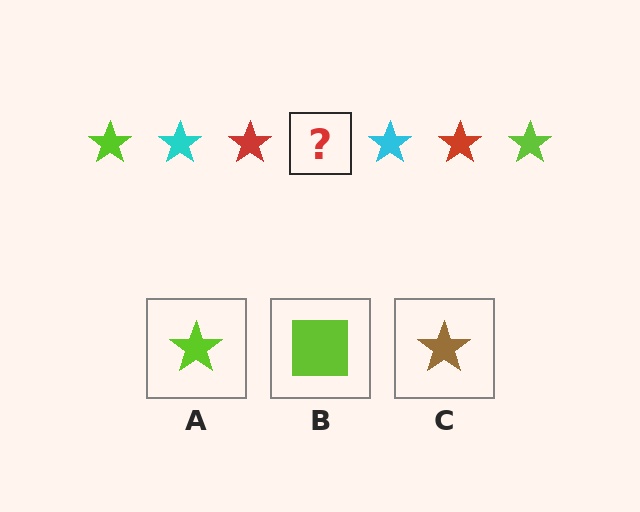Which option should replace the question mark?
Option A.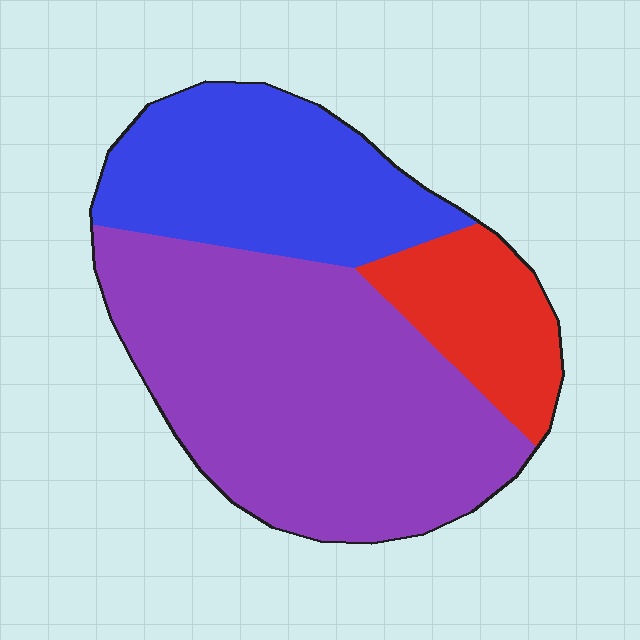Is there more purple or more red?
Purple.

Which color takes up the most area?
Purple, at roughly 55%.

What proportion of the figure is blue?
Blue covers around 30% of the figure.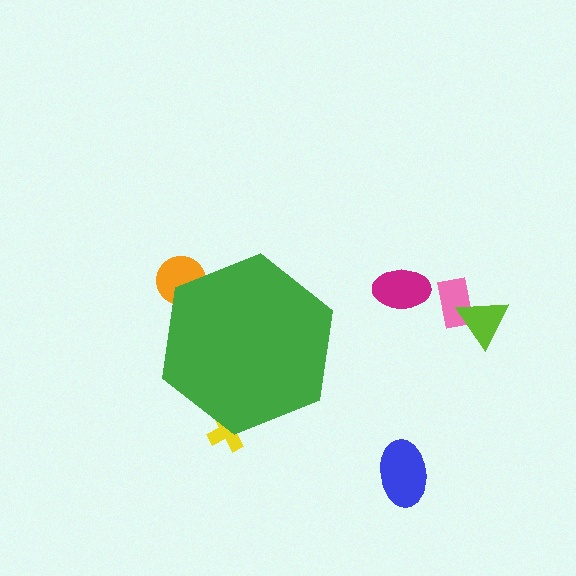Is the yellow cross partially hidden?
Yes, the yellow cross is partially hidden behind the green hexagon.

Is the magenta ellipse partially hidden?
No, the magenta ellipse is fully visible.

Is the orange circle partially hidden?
Yes, the orange circle is partially hidden behind the green hexagon.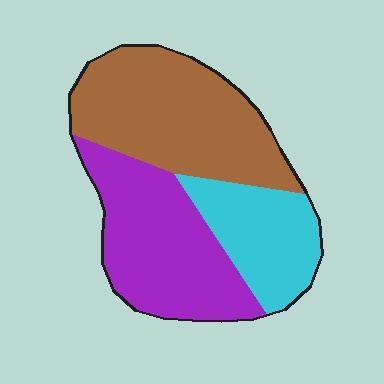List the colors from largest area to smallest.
From largest to smallest: brown, purple, cyan.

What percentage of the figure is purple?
Purple covers 36% of the figure.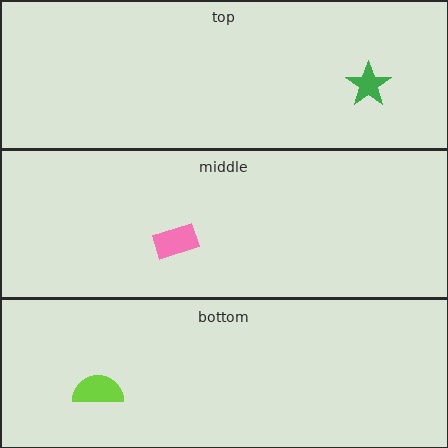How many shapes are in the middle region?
1.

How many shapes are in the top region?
1.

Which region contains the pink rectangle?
The middle region.